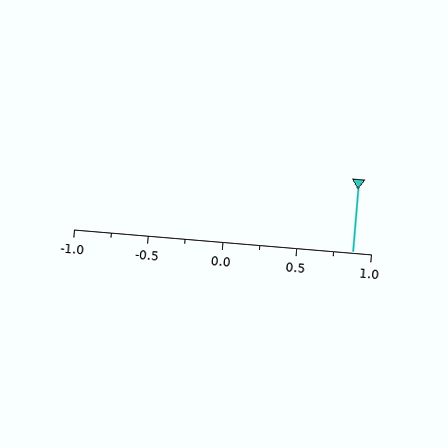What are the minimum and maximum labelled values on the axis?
The axis runs from -1.0 to 1.0.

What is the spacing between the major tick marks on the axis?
The major ticks are spaced 0.5 apart.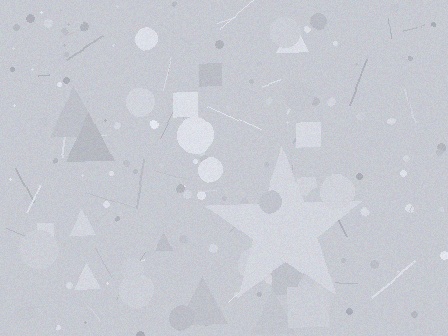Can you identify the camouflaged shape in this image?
The camouflaged shape is a star.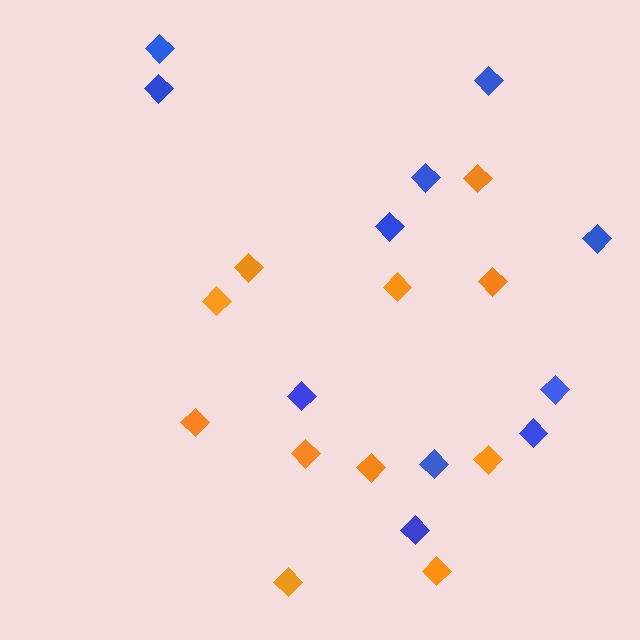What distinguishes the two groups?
There are 2 groups: one group of orange diamonds (11) and one group of blue diamonds (11).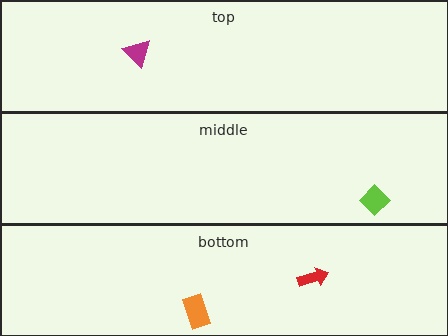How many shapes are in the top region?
1.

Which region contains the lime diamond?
The middle region.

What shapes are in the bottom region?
The orange rectangle, the red arrow.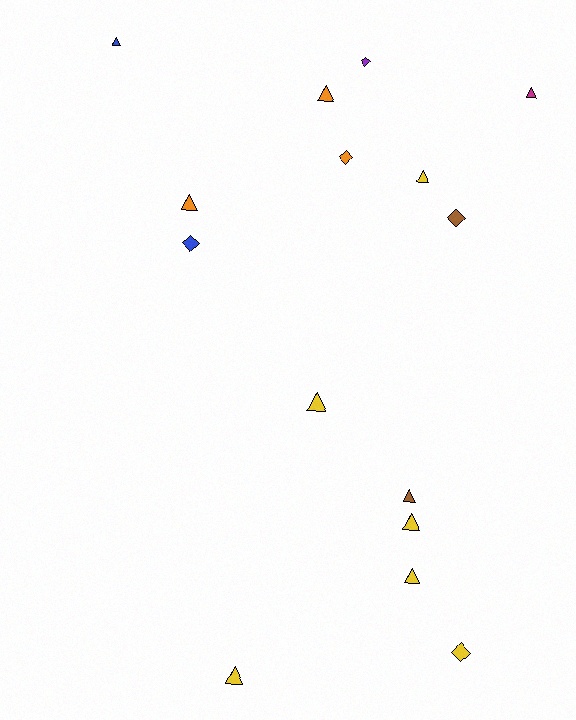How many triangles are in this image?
There are 10 triangles.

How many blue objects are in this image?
There are 2 blue objects.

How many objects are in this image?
There are 15 objects.